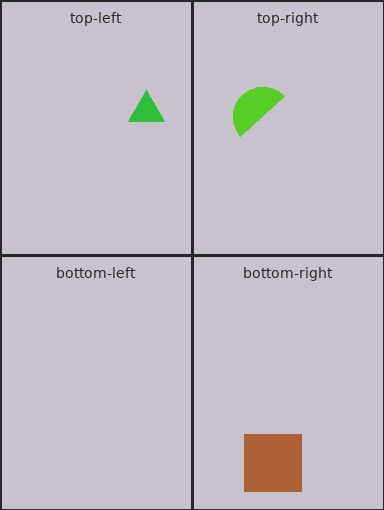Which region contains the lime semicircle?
The top-right region.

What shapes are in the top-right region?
The lime semicircle.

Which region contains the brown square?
The bottom-right region.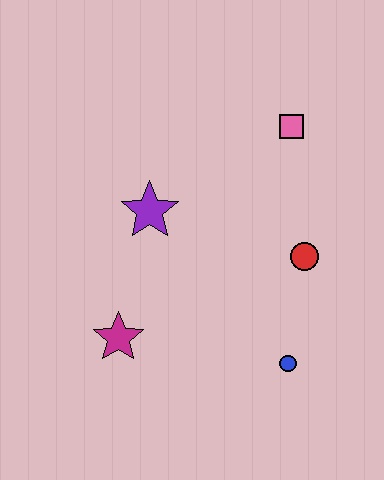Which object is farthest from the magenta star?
The pink square is farthest from the magenta star.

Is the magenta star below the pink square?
Yes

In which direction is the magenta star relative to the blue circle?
The magenta star is to the left of the blue circle.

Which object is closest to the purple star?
The magenta star is closest to the purple star.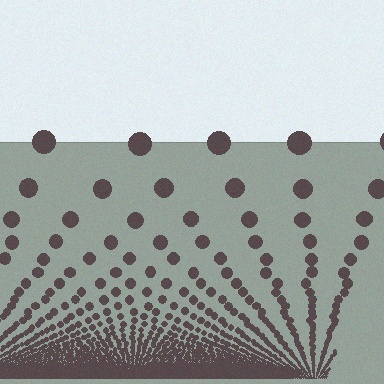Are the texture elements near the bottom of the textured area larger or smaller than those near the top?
Smaller. The gradient is inverted — elements near the bottom are smaller and denser.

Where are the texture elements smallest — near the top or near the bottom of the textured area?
Near the bottom.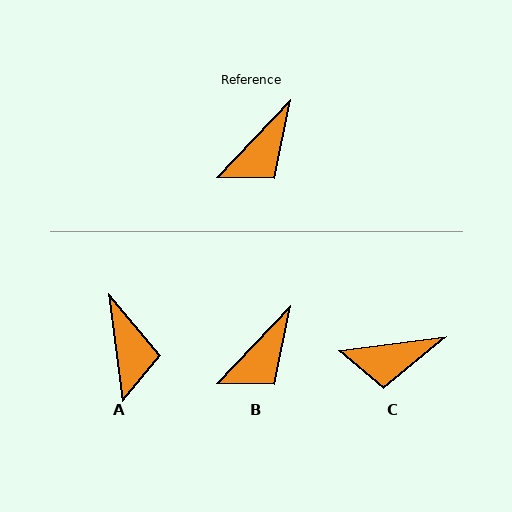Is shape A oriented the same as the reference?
No, it is off by about 51 degrees.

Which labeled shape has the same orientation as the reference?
B.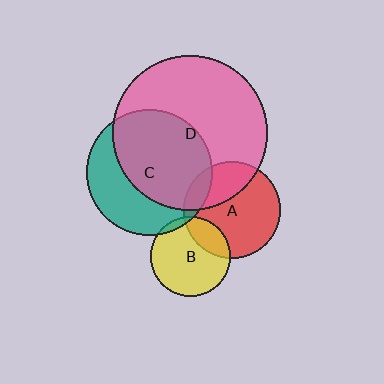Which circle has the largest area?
Circle D (pink).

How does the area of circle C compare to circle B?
Approximately 2.4 times.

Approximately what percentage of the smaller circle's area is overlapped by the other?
Approximately 30%.